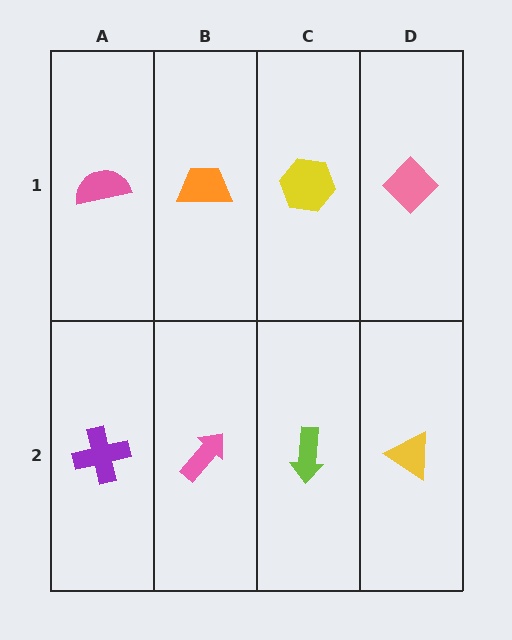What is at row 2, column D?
A yellow triangle.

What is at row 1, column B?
An orange trapezoid.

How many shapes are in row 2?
4 shapes.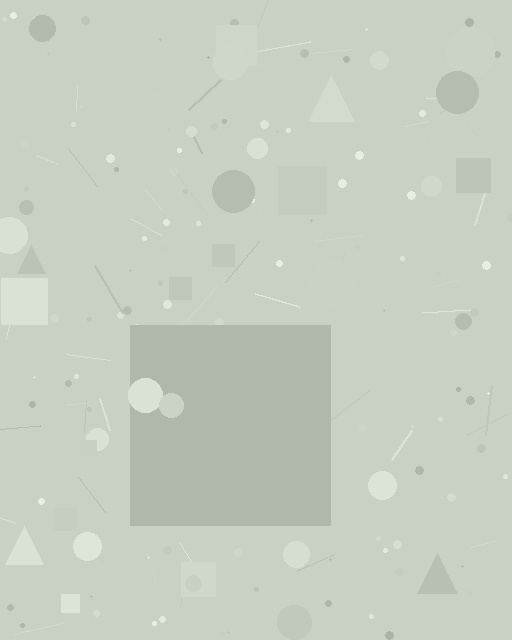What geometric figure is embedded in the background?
A square is embedded in the background.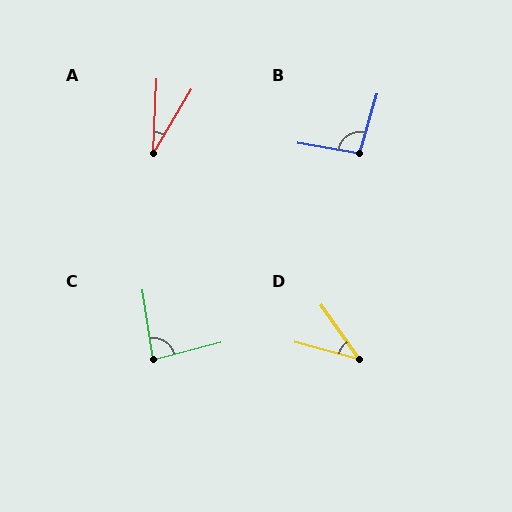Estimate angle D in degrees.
Approximately 40 degrees.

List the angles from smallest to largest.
A (28°), D (40°), C (84°), B (96°).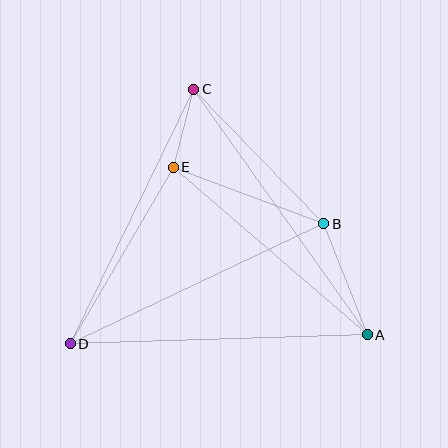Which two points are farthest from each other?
Points A and C are farthest from each other.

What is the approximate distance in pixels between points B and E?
The distance between B and E is approximately 161 pixels.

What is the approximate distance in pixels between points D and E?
The distance between D and E is approximately 204 pixels.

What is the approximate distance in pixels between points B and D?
The distance between B and D is approximately 280 pixels.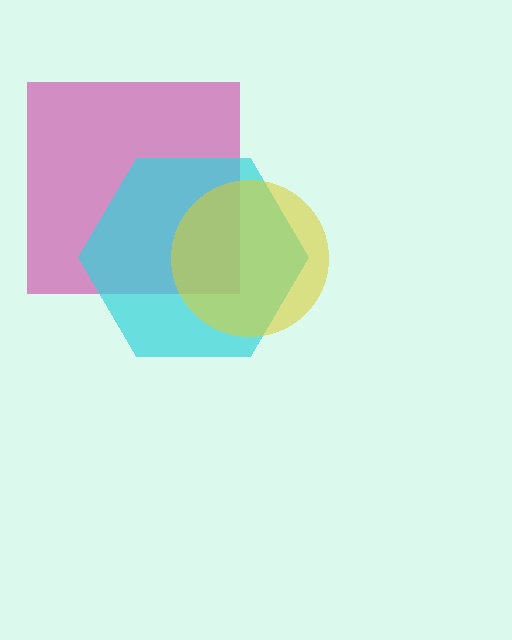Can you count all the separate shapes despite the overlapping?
Yes, there are 3 separate shapes.